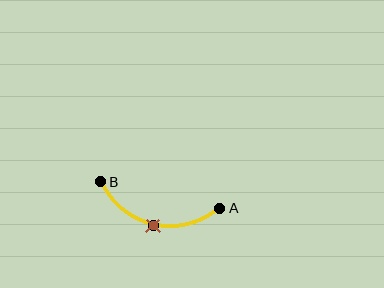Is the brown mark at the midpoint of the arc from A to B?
Yes. The brown mark lies on the arc at equal arc-length from both A and B — it is the arc midpoint.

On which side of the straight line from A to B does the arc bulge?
The arc bulges below the straight line connecting A and B.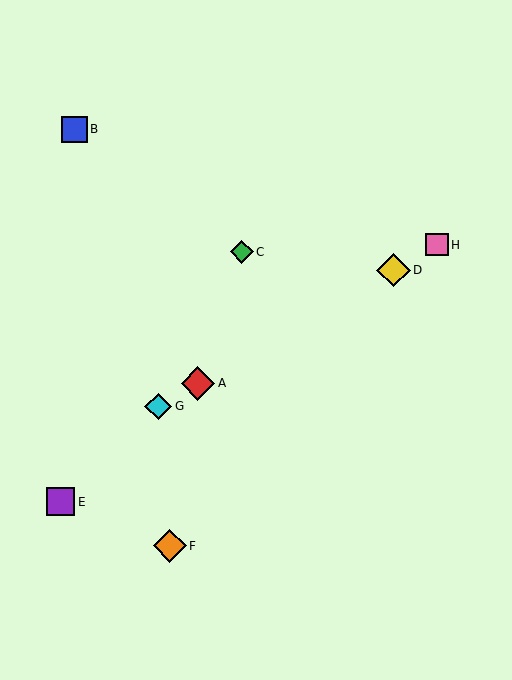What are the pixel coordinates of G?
Object G is at (158, 406).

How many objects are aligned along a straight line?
4 objects (A, D, G, H) are aligned along a straight line.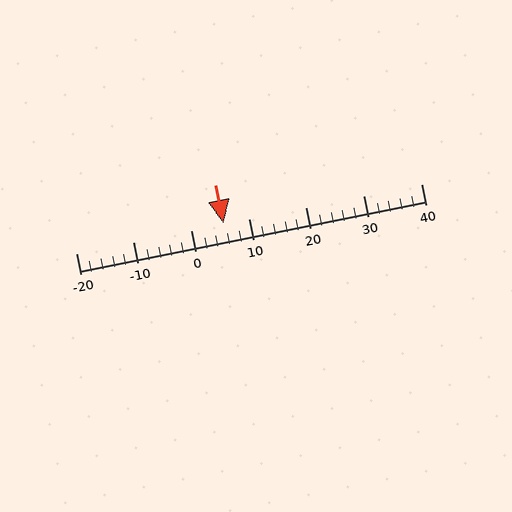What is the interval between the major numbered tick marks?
The major tick marks are spaced 10 units apart.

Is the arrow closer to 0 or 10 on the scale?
The arrow is closer to 10.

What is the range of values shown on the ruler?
The ruler shows values from -20 to 40.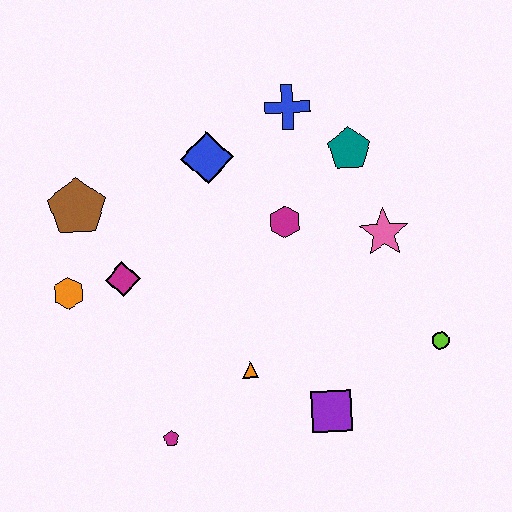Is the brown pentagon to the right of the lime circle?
No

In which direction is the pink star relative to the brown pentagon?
The pink star is to the right of the brown pentagon.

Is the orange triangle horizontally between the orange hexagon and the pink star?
Yes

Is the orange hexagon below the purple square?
No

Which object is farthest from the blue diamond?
The lime circle is farthest from the blue diamond.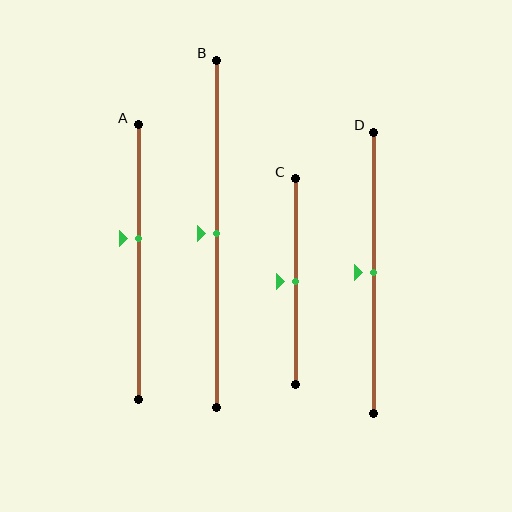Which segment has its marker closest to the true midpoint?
Segment B has its marker closest to the true midpoint.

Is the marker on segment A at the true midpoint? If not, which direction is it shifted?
No, the marker on segment A is shifted upward by about 8% of the segment length.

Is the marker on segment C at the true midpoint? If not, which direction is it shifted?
Yes, the marker on segment C is at the true midpoint.